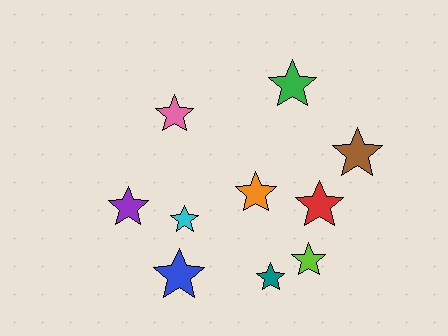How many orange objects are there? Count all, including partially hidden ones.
There is 1 orange object.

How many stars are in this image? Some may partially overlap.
There are 10 stars.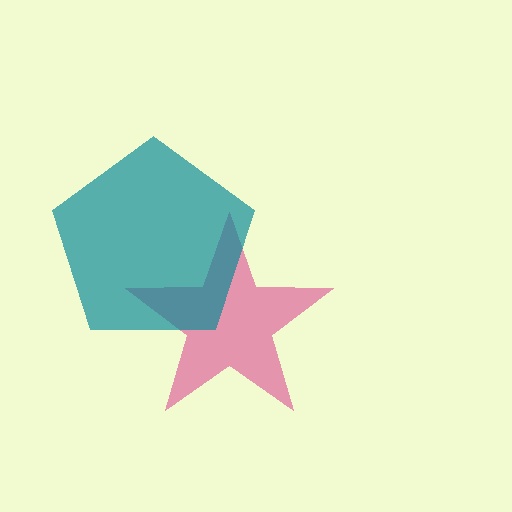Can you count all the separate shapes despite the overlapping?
Yes, there are 2 separate shapes.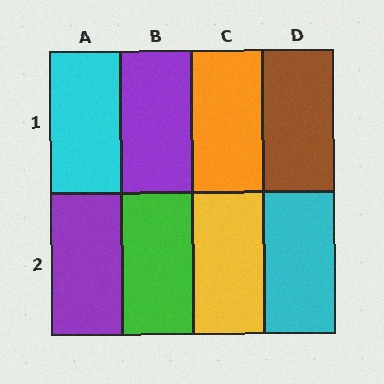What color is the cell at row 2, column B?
Green.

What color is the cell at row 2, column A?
Purple.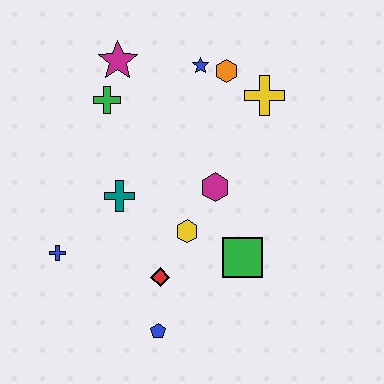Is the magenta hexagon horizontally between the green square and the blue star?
Yes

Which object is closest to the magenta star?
The green cross is closest to the magenta star.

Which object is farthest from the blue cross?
The yellow cross is farthest from the blue cross.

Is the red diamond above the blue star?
No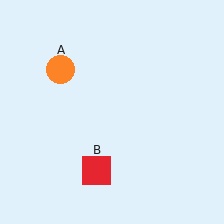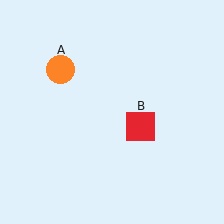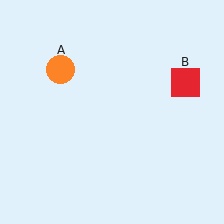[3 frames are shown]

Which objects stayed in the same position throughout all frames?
Orange circle (object A) remained stationary.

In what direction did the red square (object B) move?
The red square (object B) moved up and to the right.